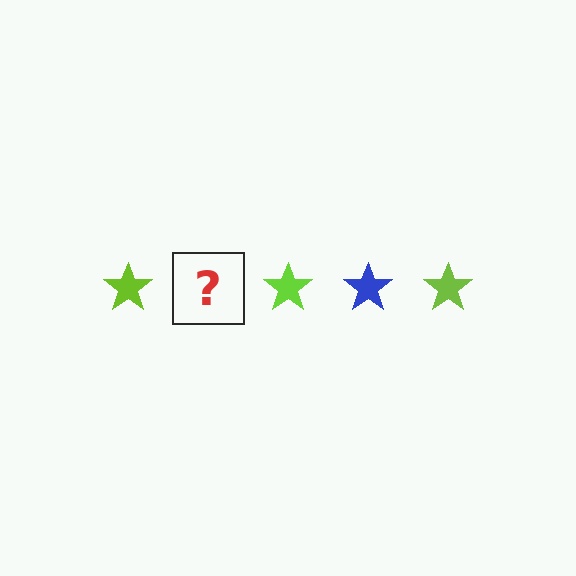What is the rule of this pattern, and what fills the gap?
The rule is that the pattern cycles through lime, blue stars. The gap should be filled with a blue star.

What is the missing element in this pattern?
The missing element is a blue star.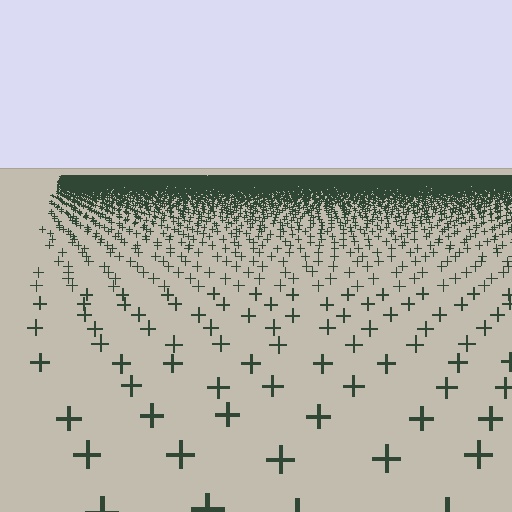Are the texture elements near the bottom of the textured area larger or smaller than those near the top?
Larger. Near the bottom, elements are closer to the viewer and appear at a bigger on-screen size.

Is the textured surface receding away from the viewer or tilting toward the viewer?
The surface is receding away from the viewer. Texture elements get smaller and denser toward the top.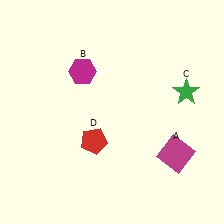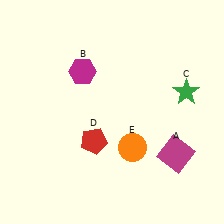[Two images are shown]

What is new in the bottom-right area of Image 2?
An orange circle (E) was added in the bottom-right area of Image 2.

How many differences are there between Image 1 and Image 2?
There is 1 difference between the two images.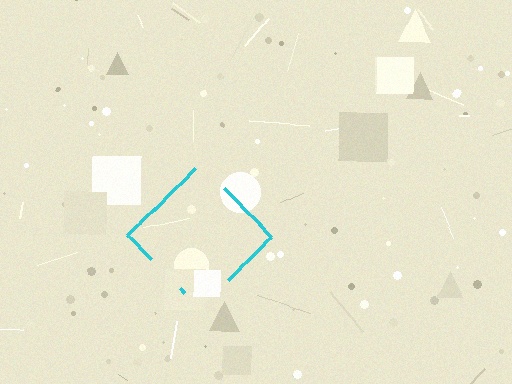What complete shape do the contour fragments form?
The contour fragments form a diamond.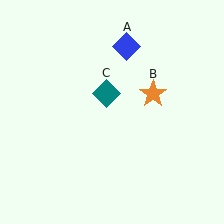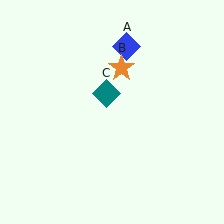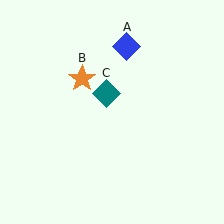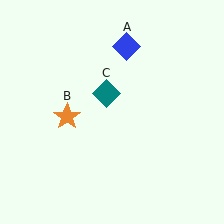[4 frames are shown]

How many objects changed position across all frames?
1 object changed position: orange star (object B).